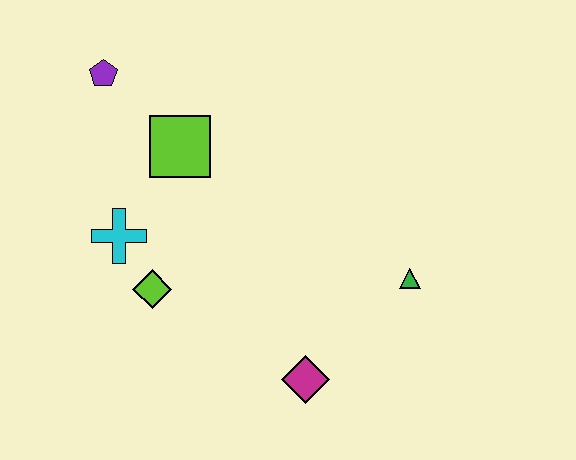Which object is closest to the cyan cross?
The lime diamond is closest to the cyan cross.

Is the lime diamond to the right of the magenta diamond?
No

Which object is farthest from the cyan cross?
The green triangle is farthest from the cyan cross.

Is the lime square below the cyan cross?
No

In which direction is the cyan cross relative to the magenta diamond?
The cyan cross is to the left of the magenta diamond.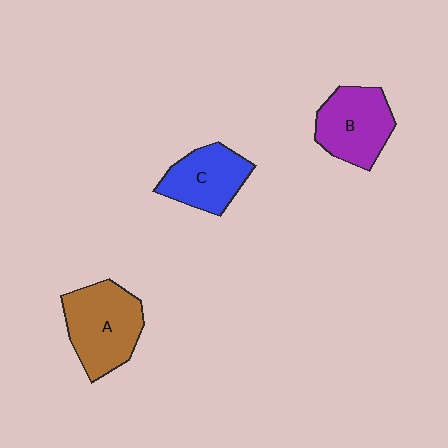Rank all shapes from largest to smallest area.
From largest to smallest: A (brown), B (purple), C (blue).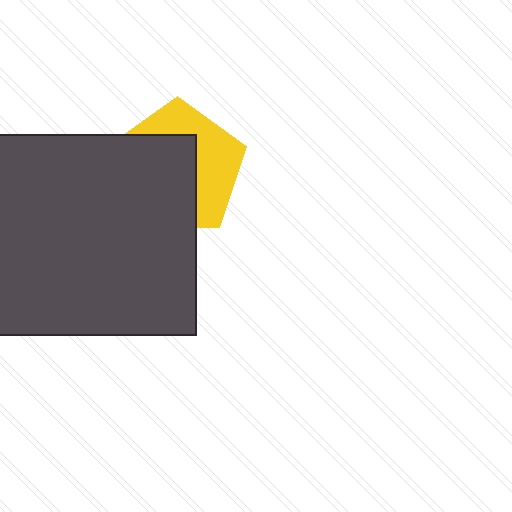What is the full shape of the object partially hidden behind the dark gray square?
The partially hidden object is a yellow pentagon.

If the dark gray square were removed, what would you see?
You would see the complete yellow pentagon.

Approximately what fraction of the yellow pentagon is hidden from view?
Roughly 58% of the yellow pentagon is hidden behind the dark gray square.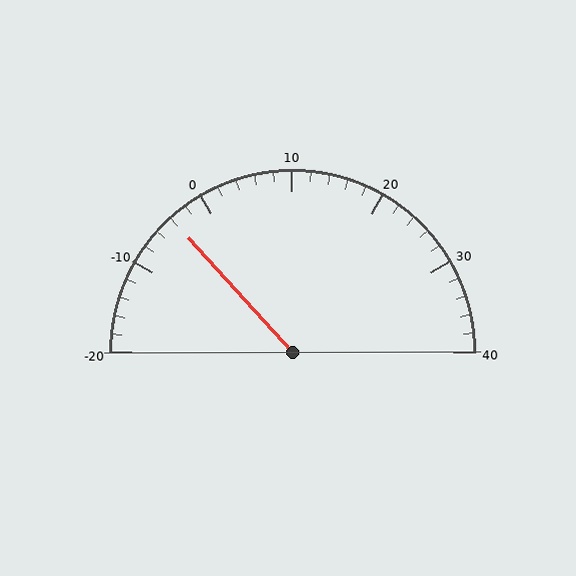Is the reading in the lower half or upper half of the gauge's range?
The reading is in the lower half of the range (-20 to 40).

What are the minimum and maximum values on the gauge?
The gauge ranges from -20 to 40.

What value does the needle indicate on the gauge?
The needle indicates approximately -4.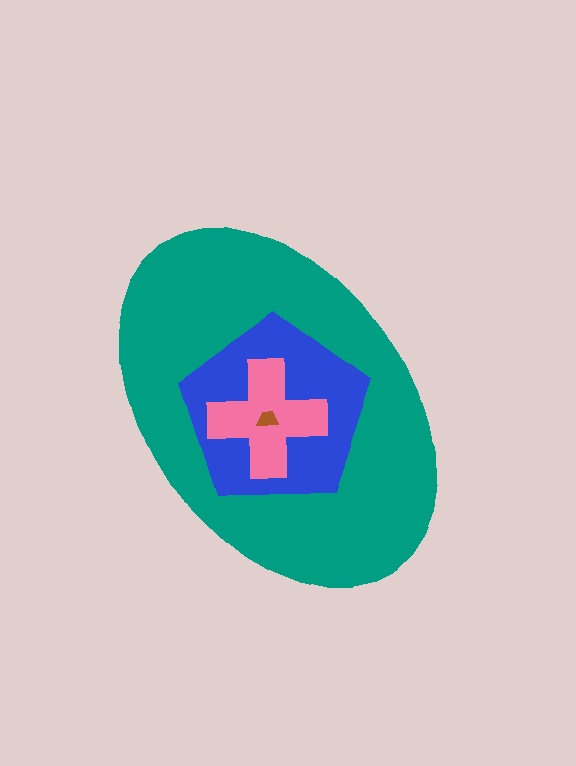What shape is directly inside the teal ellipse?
The blue pentagon.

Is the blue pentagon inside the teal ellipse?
Yes.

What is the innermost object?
The brown trapezoid.